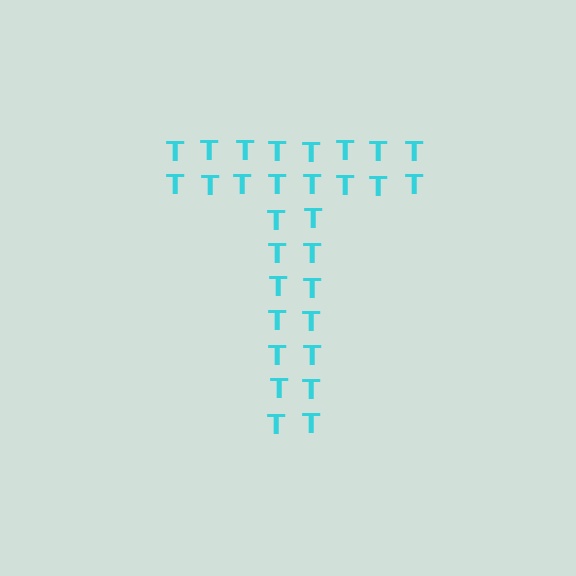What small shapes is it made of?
It is made of small letter T's.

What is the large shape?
The large shape is the letter T.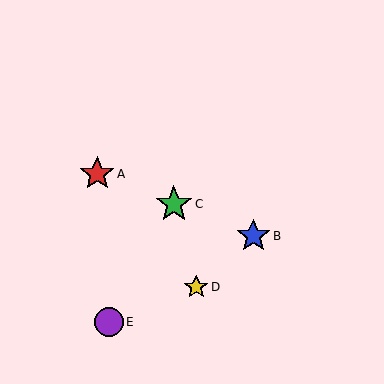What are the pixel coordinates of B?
Object B is at (253, 236).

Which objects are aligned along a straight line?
Objects A, B, C are aligned along a straight line.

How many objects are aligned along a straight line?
3 objects (A, B, C) are aligned along a straight line.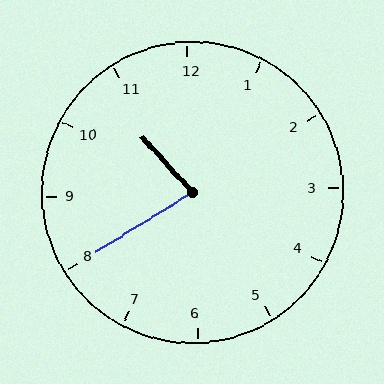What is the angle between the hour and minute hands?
Approximately 80 degrees.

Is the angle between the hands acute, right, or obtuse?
It is acute.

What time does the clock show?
10:40.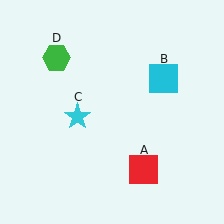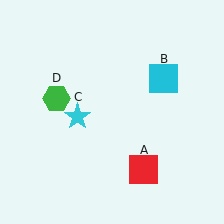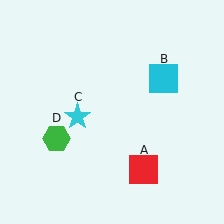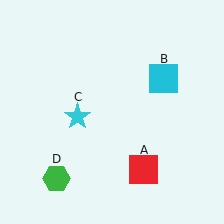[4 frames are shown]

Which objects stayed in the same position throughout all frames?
Red square (object A) and cyan square (object B) and cyan star (object C) remained stationary.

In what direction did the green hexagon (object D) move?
The green hexagon (object D) moved down.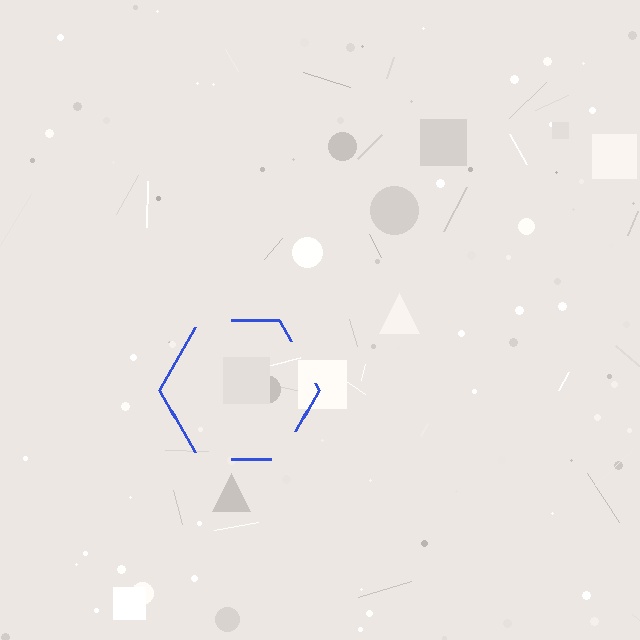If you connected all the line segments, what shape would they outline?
They would outline a hexagon.